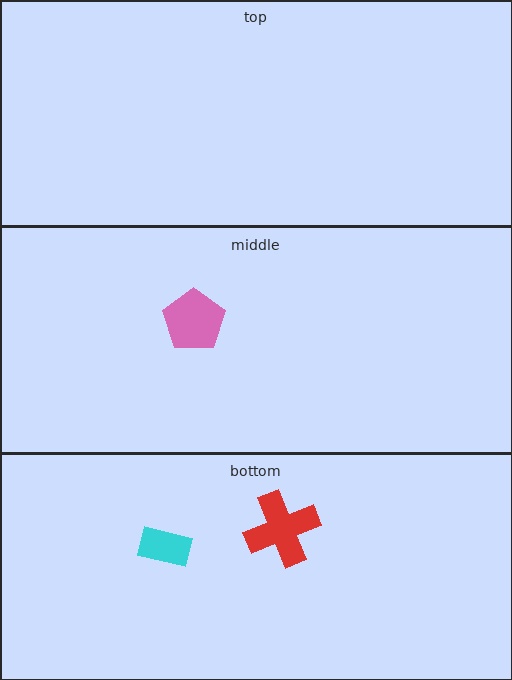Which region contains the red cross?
The bottom region.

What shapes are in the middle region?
The pink pentagon.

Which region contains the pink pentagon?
The middle region.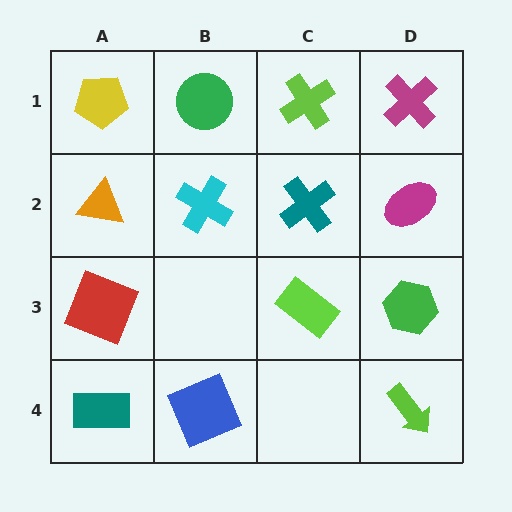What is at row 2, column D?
A magenta ellipse.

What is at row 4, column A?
A teal rectangle.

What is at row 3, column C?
A lime rectangle.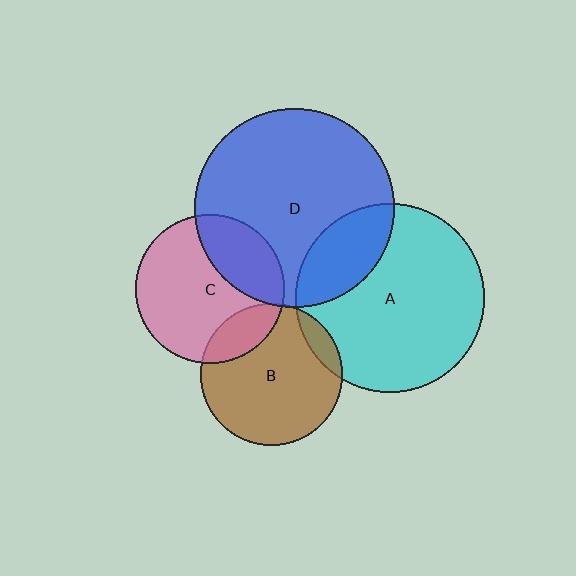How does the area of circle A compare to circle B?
Approximately 1.8 times.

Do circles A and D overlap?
Yes.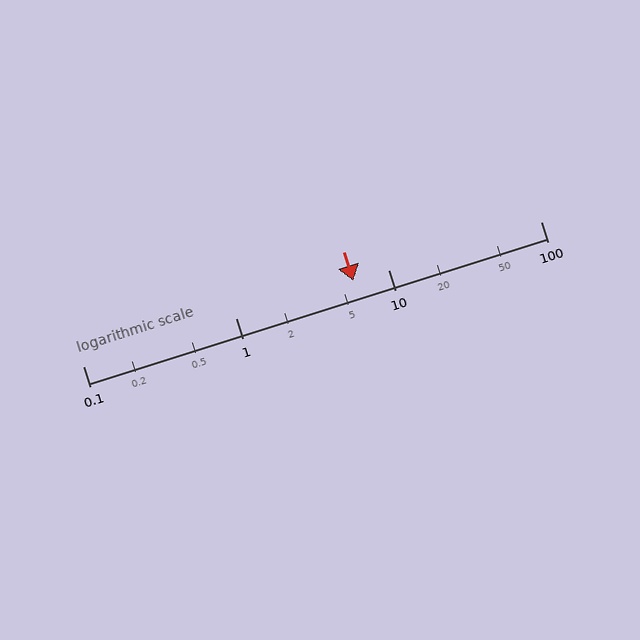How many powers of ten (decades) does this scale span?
The scale spans 3 decades, from 0.1 to 100.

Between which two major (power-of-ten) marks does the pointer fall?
The pointer is between 1 and 10.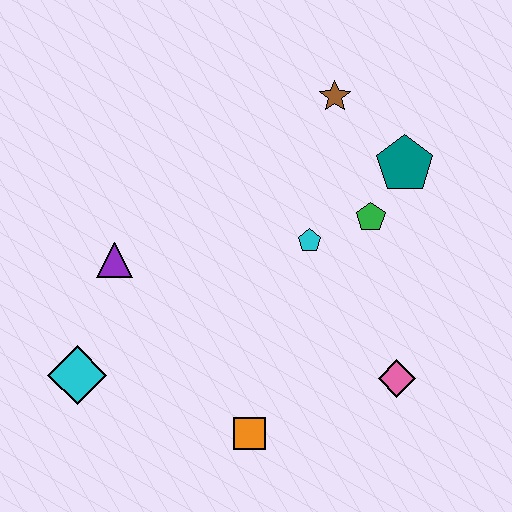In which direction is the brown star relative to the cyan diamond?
The brown star is above the cyan diamond.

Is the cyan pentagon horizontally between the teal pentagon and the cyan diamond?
Yes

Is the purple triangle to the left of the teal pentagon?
Yes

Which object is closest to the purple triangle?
The cyan diamond is closest to the purple triangle.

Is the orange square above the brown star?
No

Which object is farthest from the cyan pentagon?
The cyan diamond is farthest from the cyan pentagon.